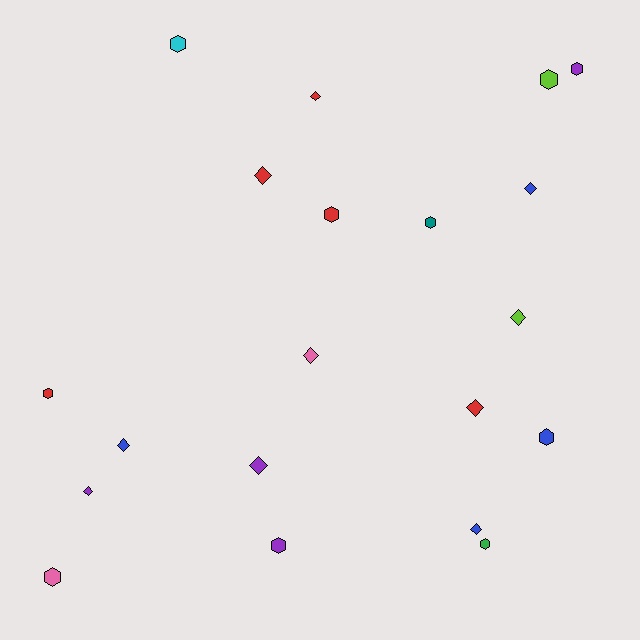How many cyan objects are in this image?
There is 1 cyan object.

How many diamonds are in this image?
There are 10 diamonds.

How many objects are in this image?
There are 20 objects.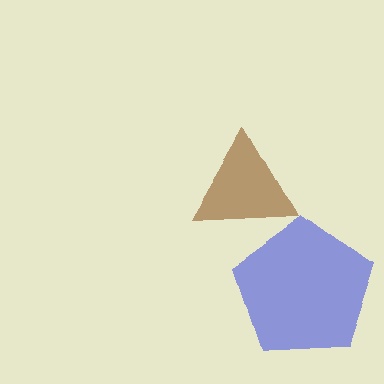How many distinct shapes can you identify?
There are 2 distinct shapes: a blue pentagon, a brown triangle.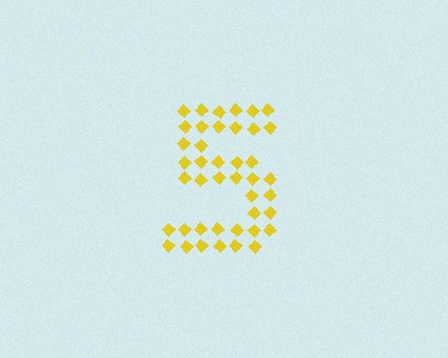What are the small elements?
The small elements are diamonds.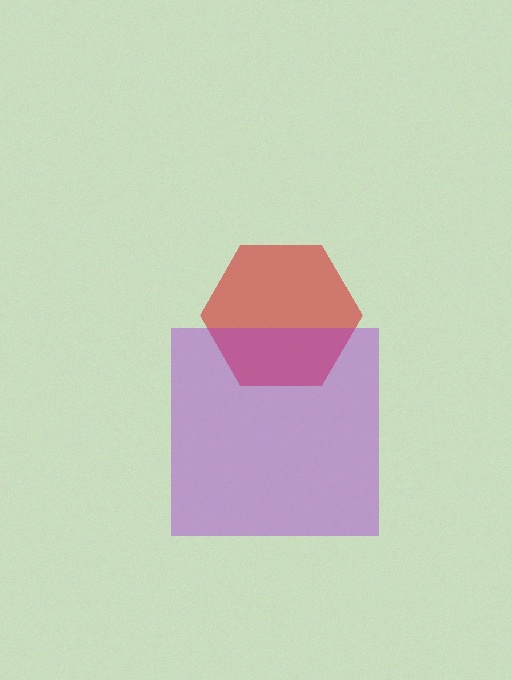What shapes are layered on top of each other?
The layered shapes are: a red hexagon, a purple square.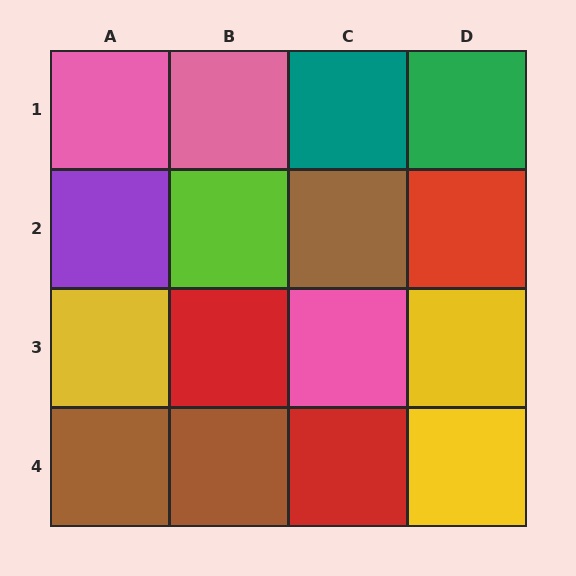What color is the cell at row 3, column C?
Pink.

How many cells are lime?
1 cell is lime.